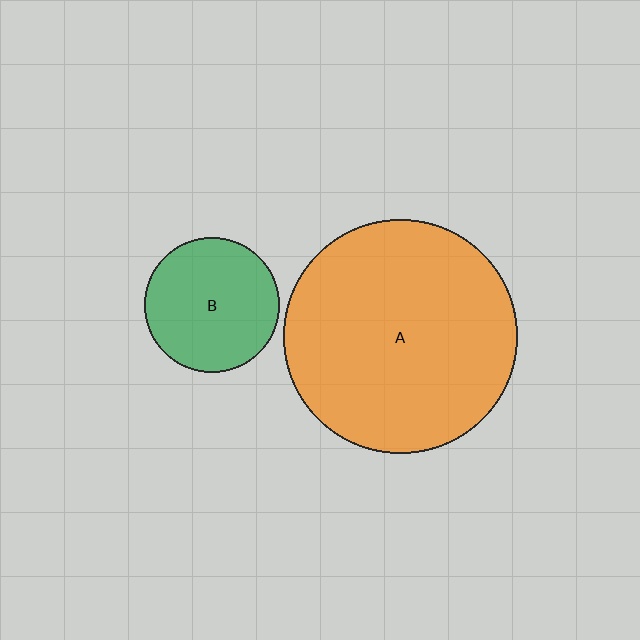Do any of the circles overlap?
No, none of the circles overlap.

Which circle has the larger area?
Circle A (orange).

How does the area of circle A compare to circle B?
Approximately 3.0 times.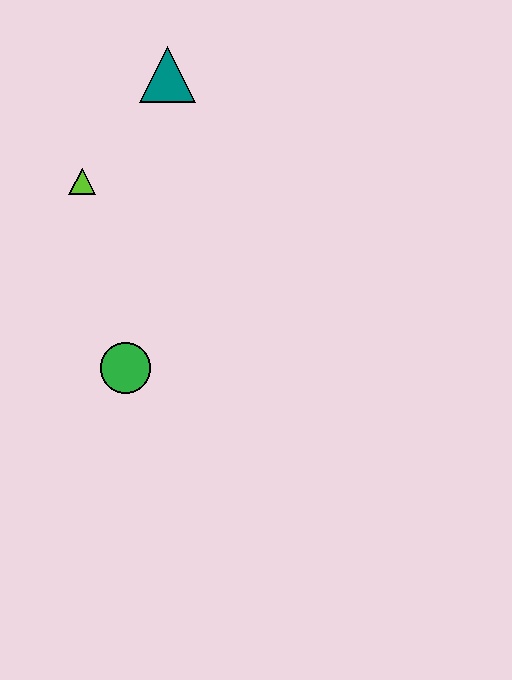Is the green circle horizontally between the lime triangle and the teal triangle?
Yes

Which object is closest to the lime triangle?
The teal triangle is closest to the lime triangle.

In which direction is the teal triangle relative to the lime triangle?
The teal triangle is above the lime triangle.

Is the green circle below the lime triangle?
Yes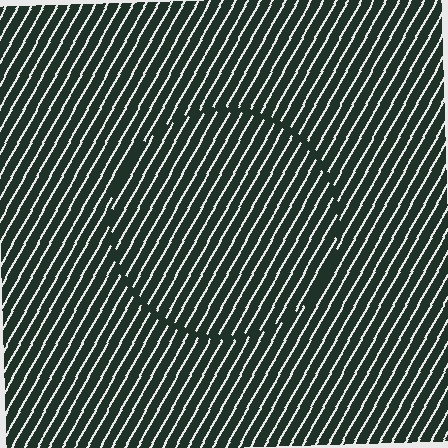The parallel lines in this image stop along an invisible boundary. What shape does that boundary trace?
An illusory circle. The interior of the shape contains the same grating, shifted by half a period — the contour is defined by the phase discontinuity where line-ends from the inner and outer gratings abut.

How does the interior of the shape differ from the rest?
The interior of the shape contains the same grating, shifted by half a period — the contour is defined by the phase discontinuity where line-ends from the inner and outer gratings abut.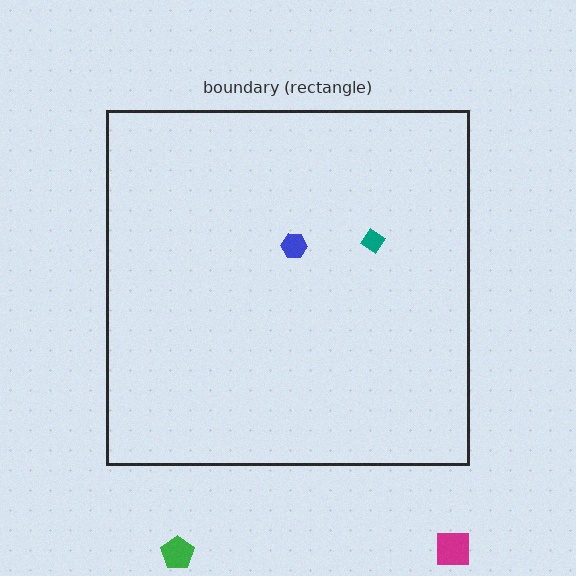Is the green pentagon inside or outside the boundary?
Outside.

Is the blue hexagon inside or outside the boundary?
Inside.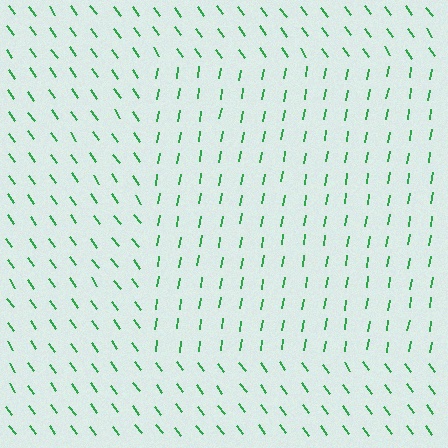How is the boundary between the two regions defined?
The boundary is defined purely by a change in line orientation (approximately 45 degrees difference). All lines are the same color and thickness.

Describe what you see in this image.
The image is filled with small green line segments. A rectangle region in the image has lines oriented differently from the surrounding lines, creating a visible texture boundary.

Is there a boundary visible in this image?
Yes, there is a texture boundary formed by a change in line orientation.